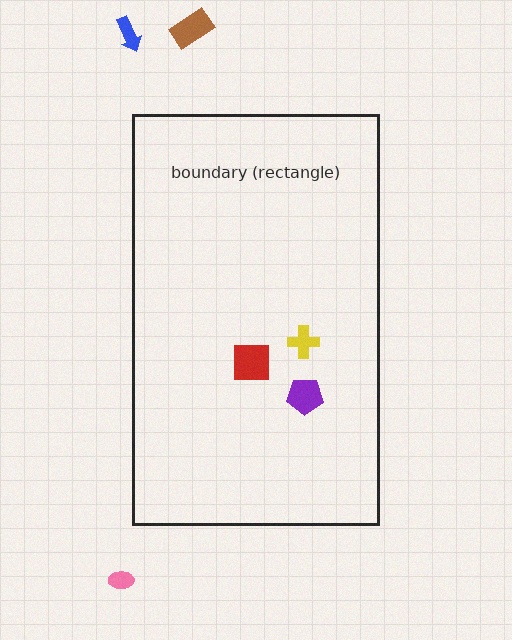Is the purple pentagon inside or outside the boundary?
Inside.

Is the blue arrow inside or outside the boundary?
Outside.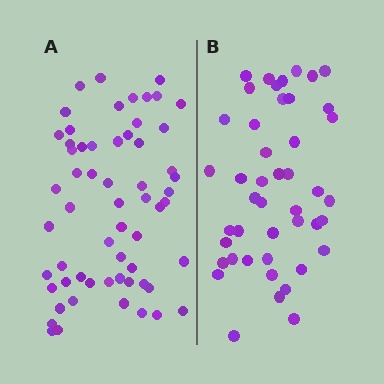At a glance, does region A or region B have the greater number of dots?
Region A (the left region) has more dots.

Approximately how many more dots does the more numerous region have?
Region A has approximately 15 more dots than region B.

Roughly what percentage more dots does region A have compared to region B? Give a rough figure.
About 35% more.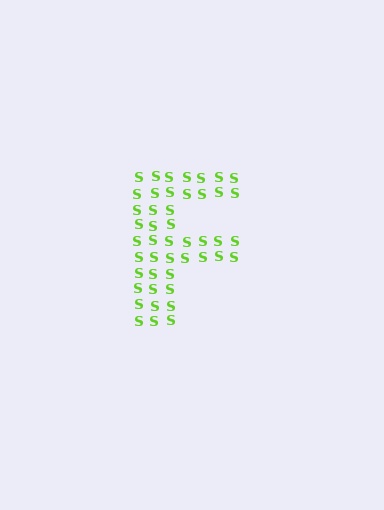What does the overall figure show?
The overall figure shows the letter F.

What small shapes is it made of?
It is made of small letter S's.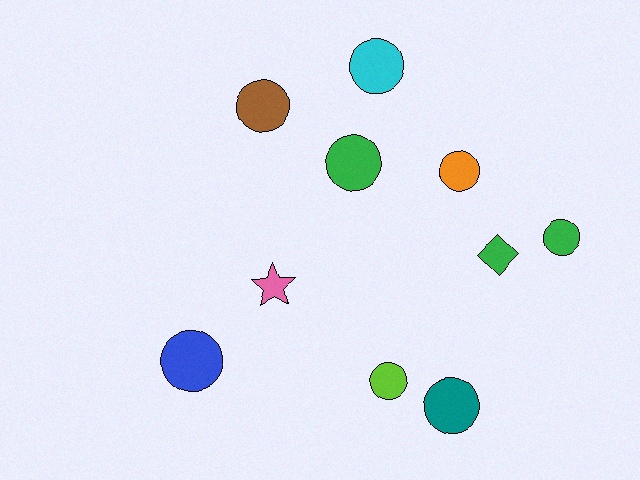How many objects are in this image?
There are 10 objects.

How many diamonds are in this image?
There is 1 diamond.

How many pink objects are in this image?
There is 1 pink object.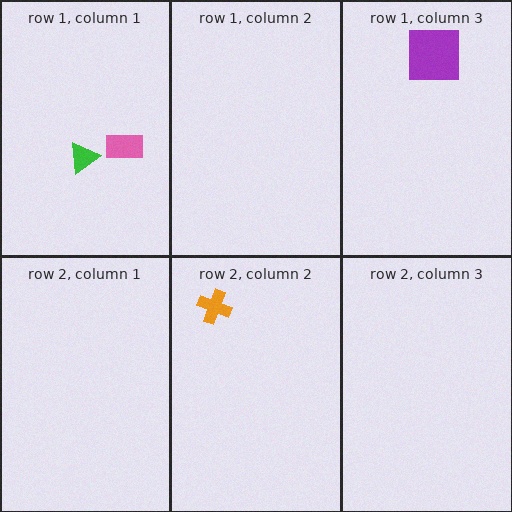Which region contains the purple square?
The row 1, column 3 region.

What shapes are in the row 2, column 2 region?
The orange cross.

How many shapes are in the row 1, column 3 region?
1.